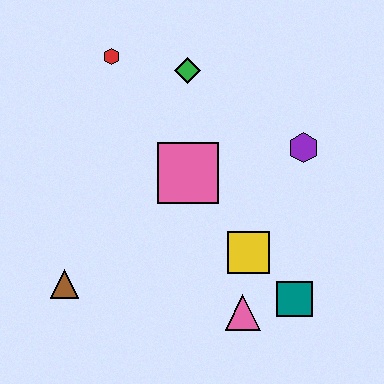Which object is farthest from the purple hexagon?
The brown triangle is farthest from the purple hexagon.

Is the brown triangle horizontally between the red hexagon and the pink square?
No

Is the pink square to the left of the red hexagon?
No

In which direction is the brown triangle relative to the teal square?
The brown triangle is to the left of the teal square.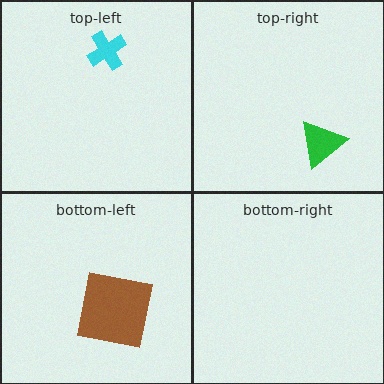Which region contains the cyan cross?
The top-left region.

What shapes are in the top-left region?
The cyan cross.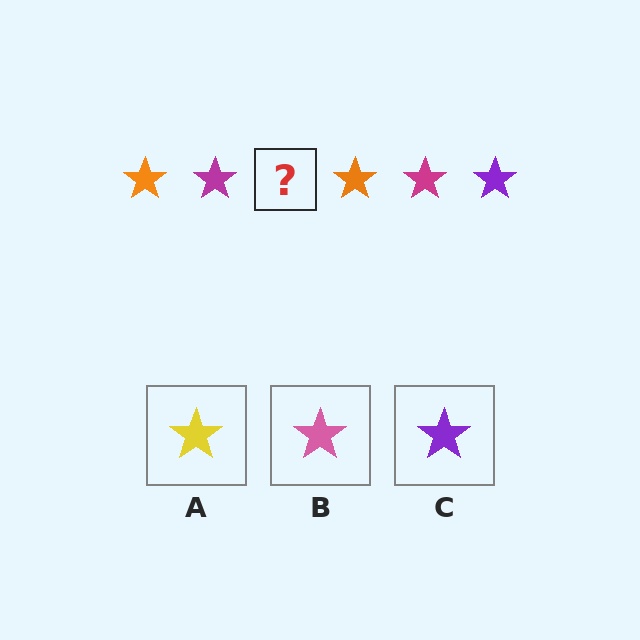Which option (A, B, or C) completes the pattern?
C.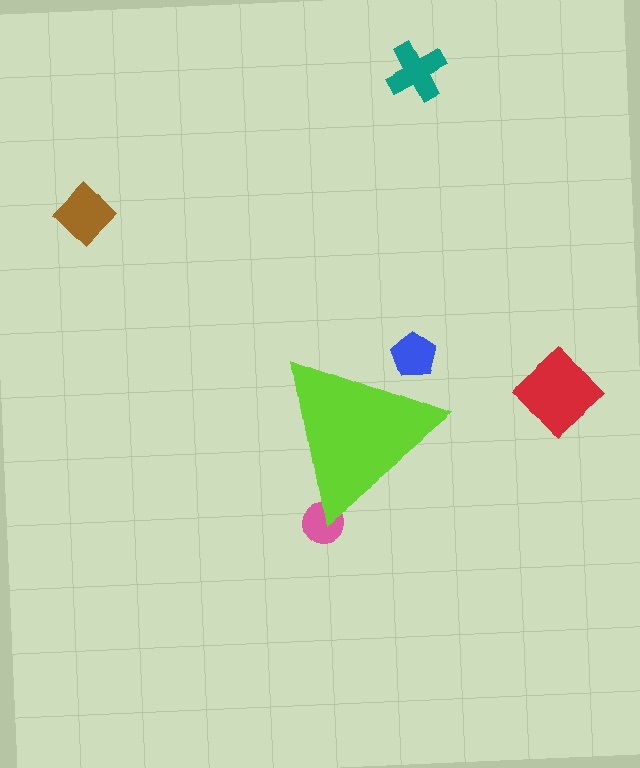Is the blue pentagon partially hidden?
Yes, the blue pentagon is partially hidden behind the lime triangle.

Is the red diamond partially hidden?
No, the red diamond is fully visible.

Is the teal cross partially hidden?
No, the teal cross is fully visible.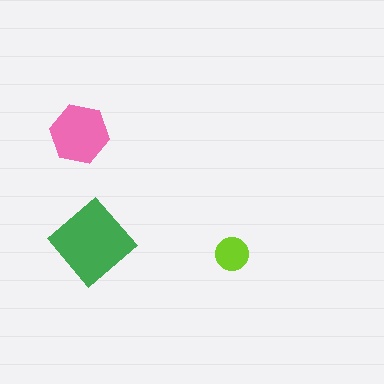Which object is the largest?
The green diamond.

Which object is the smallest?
The lime circle.